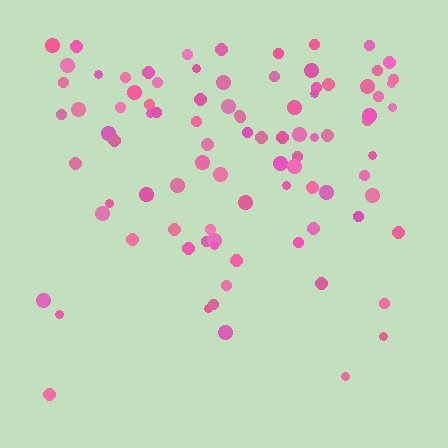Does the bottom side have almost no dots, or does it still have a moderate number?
Still a moderate number, just noticeably fewer than the top.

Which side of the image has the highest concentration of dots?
The top.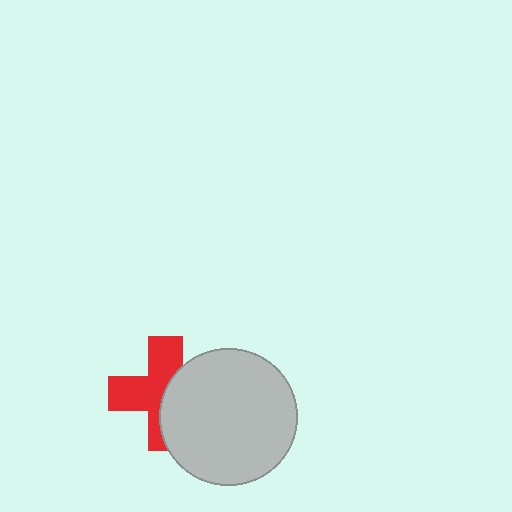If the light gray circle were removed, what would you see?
You would see the complete red cross.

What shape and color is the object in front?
The object in front is a light gray circle.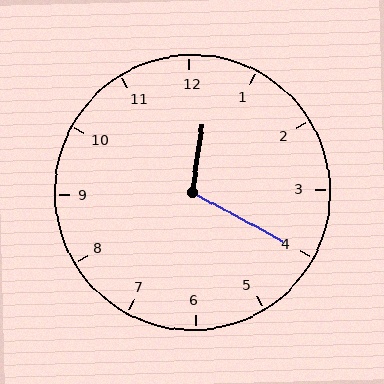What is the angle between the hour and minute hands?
Approximately 110 degrees.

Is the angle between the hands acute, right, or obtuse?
It is obtuse.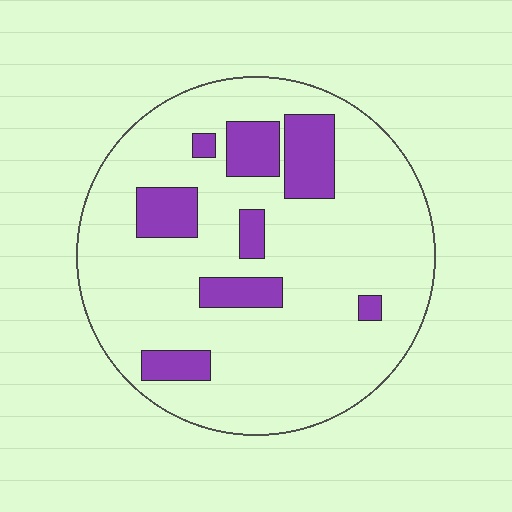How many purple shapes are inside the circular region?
8.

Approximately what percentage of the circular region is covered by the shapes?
Approximately 20%.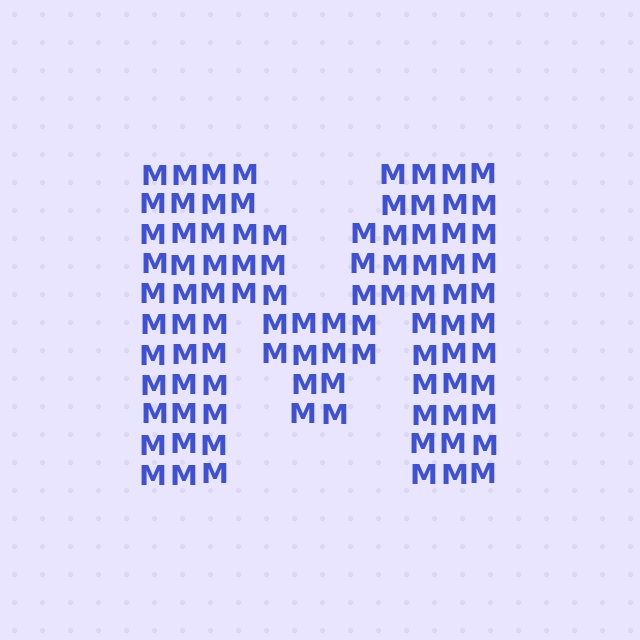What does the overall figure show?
The overall figure shows the letter M.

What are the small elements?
The small elements are letter M's.